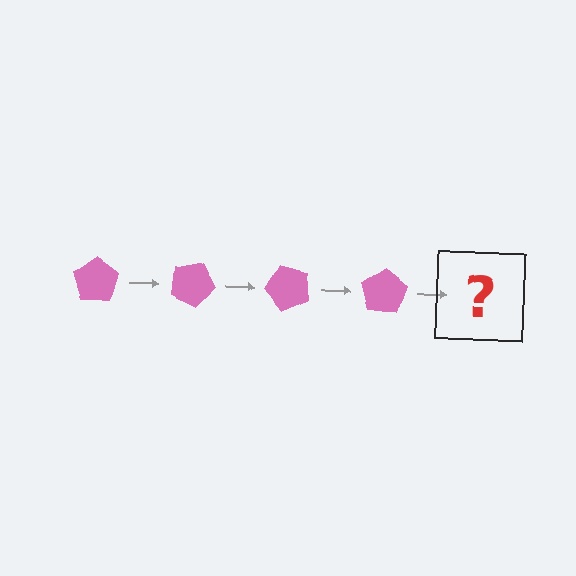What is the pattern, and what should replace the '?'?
The pattern is that the pentagon rotates 25 degrees each step. The '?' should be a pink pentagon rotated 100 degrees.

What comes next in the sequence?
The next element should be a pink pentagon rotated 100 degrees.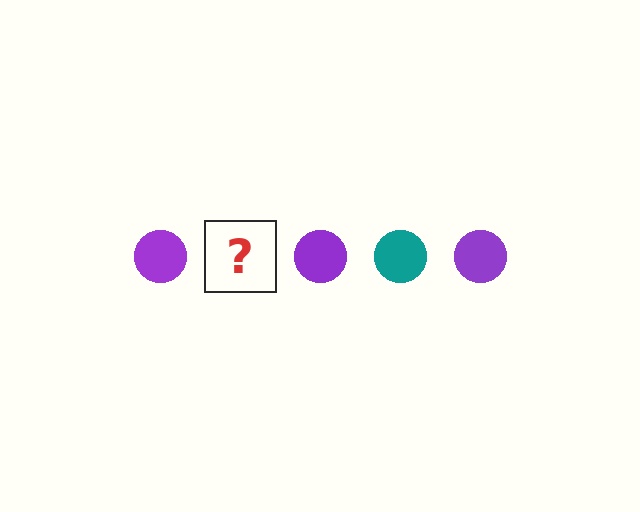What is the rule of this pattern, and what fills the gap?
The rule is that the pattern cycles through purple, teal circles. The gap should be filled with a teal circle.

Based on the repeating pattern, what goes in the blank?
The blank should be a teal circle.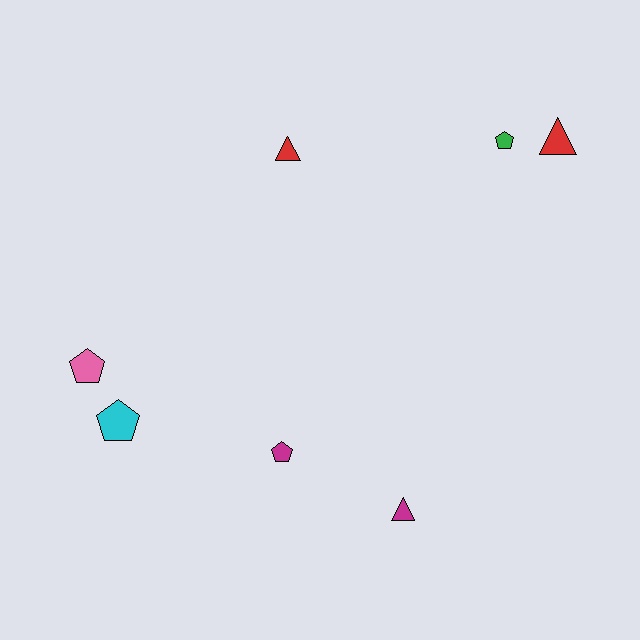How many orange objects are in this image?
There are no orange objects.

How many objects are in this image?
There are 7 objects.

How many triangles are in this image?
There are 3 triangles.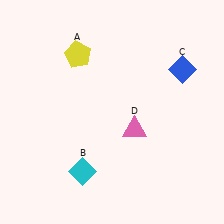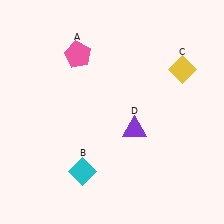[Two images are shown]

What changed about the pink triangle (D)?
In Image 1, D is pink. In Image 2, it changed to purple.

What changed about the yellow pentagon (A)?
In Image 1, A is yellow. In Image 2, it changed to pink.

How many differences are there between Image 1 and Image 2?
There are 3 differences between the two images.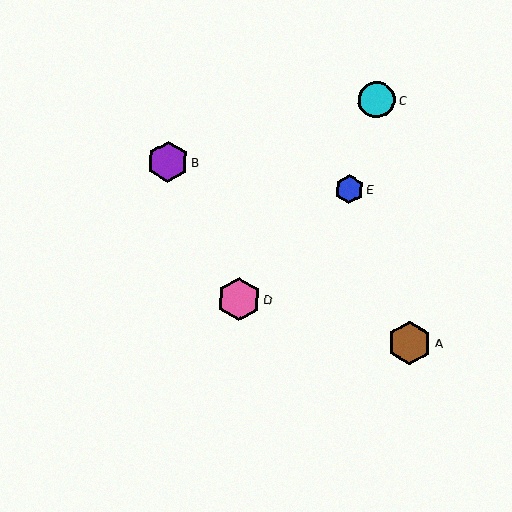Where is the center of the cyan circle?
The center of the cyan circle is at (377, 100).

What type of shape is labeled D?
Shape D is a pink hexagon.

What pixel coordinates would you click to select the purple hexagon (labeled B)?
Click at (168, 162) to select the purple hexagon B.